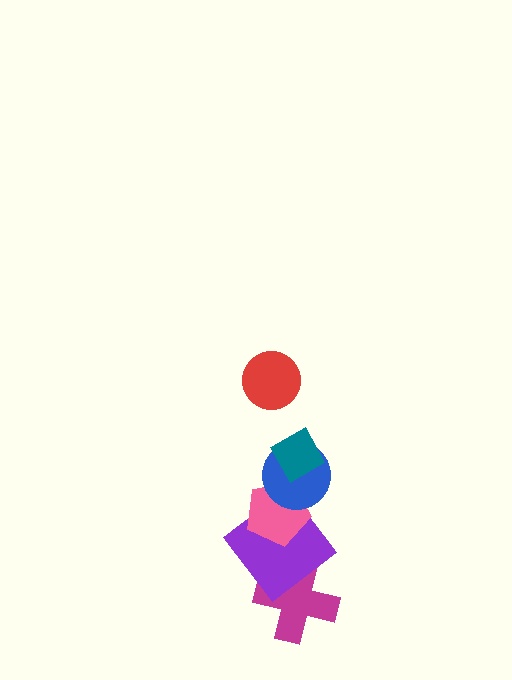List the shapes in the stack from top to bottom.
From top to bottom: the red circle, the teal diamond, the blue circle, the pink pentagon, the purple diamond, the magenta cross.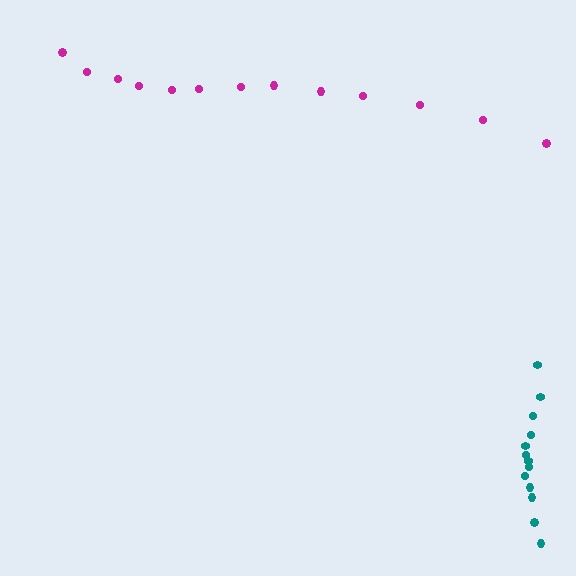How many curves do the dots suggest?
There are 2 distinct paths.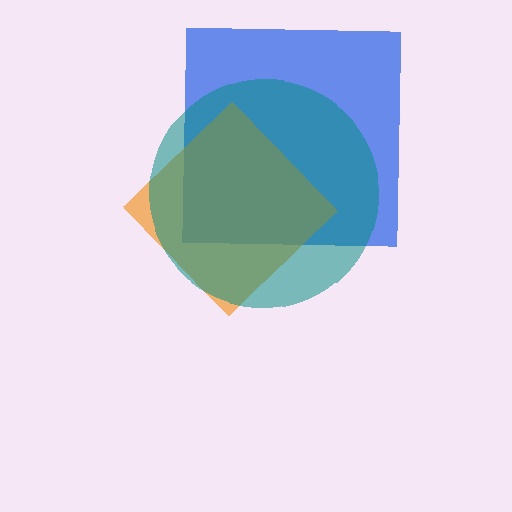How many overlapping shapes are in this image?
There are 3 overlapping shapes in the image.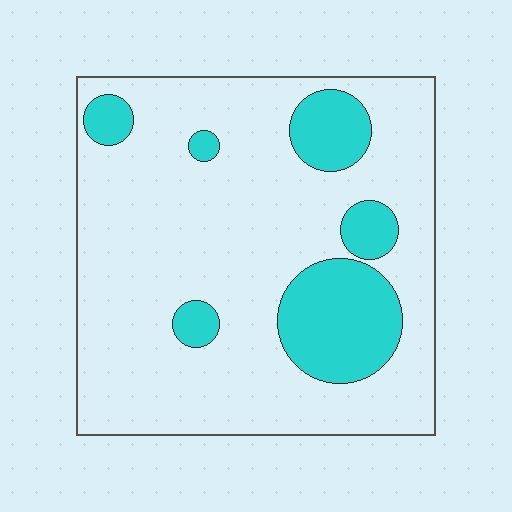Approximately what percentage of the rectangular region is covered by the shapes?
Approximately 20%.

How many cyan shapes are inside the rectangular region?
6.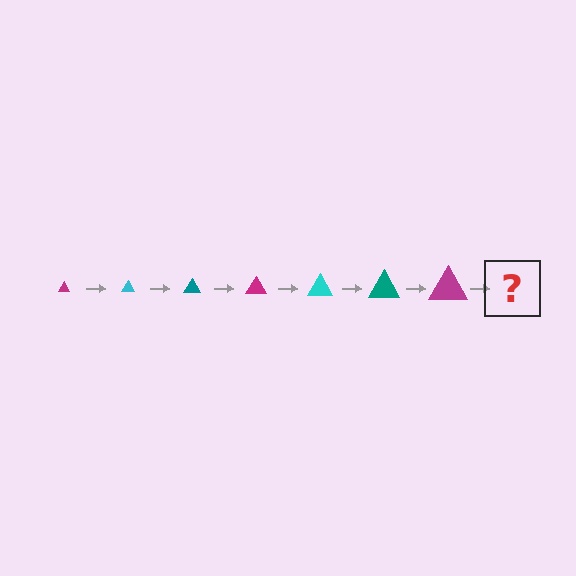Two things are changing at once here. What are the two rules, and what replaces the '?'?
The two rules are that the triangle grows larger each step and the color cycles through magenta, cyan, and teal. The '?' should be a cyan triangle, larger than the previous one.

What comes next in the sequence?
The next element should be a cyan triangle, larger than the previous one.